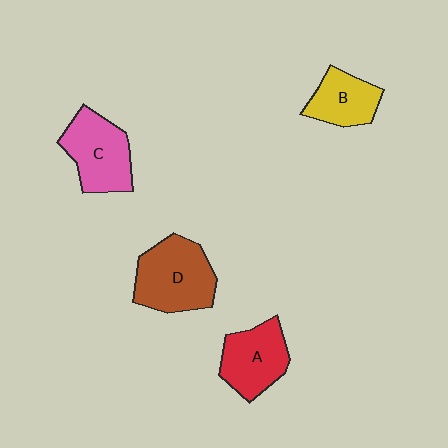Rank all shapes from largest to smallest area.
From largest to smallest: D (brown), C (pink), A (red), B (yellow).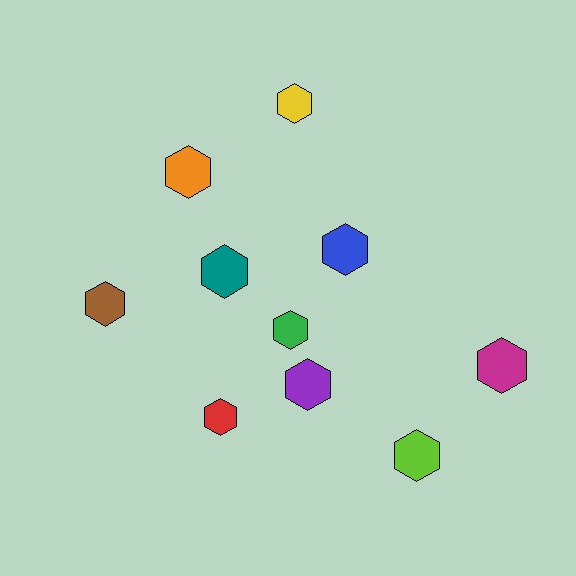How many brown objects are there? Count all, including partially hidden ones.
There is 1 brown object.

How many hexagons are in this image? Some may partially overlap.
There are 10 hexagons.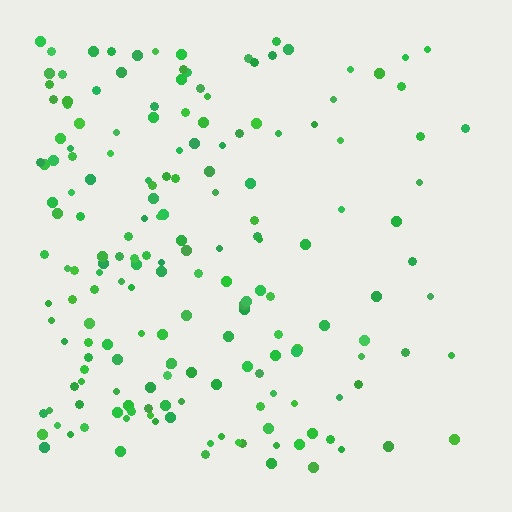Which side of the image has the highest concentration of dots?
The left.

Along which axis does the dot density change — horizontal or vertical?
Horizontal.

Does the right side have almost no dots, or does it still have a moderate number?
Still a moderate number, just noticeably fewer than the left.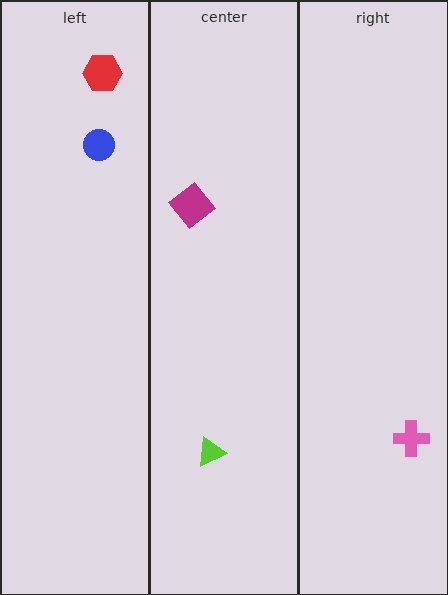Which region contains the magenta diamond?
The center region.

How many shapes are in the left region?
2.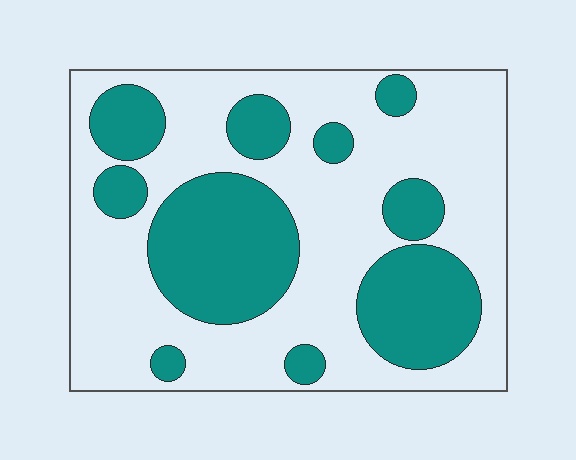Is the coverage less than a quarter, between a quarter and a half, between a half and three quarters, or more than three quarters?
Between a quarter and a half.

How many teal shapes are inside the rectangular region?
10.